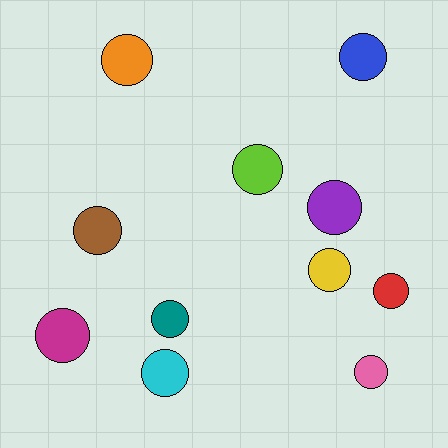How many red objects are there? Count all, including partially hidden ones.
There is 1 red object.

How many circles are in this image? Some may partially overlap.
There are 11 circles.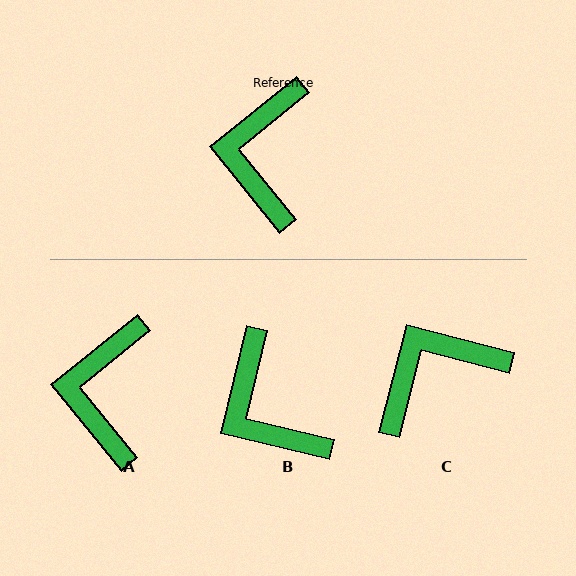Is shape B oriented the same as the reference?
No, it is off by about 37 degrees.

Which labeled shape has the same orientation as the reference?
A.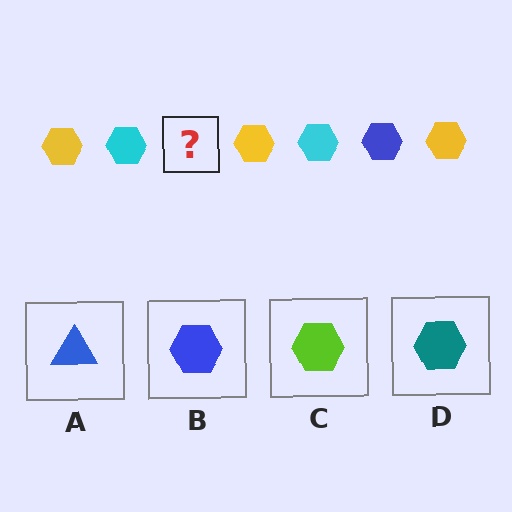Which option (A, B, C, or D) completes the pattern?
B.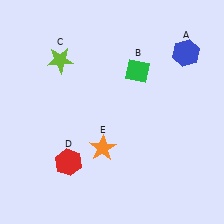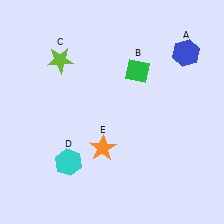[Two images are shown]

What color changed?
The hexagon (D) changed from red in Image 1 to cyan in Image 2.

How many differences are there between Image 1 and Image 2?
There is 1 difference between the two images.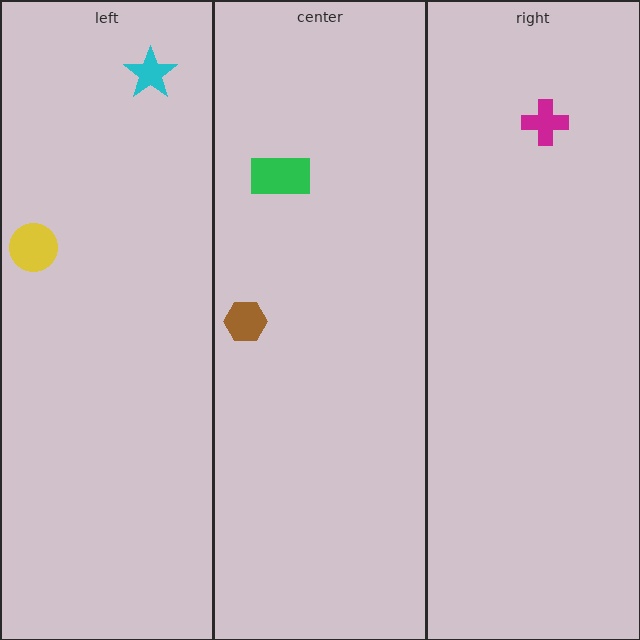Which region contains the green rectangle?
The center region.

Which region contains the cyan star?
The left region.